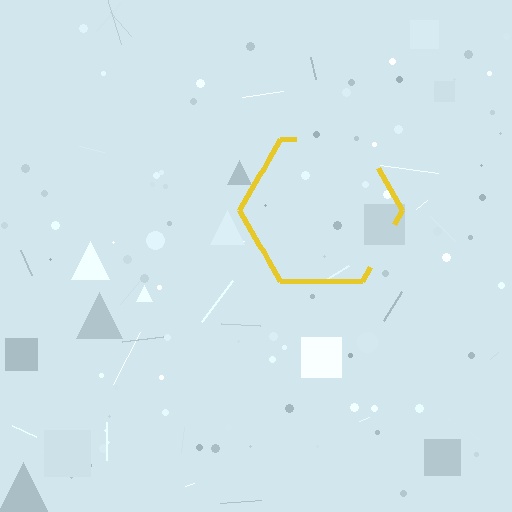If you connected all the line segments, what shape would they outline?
They would outline a hexagon.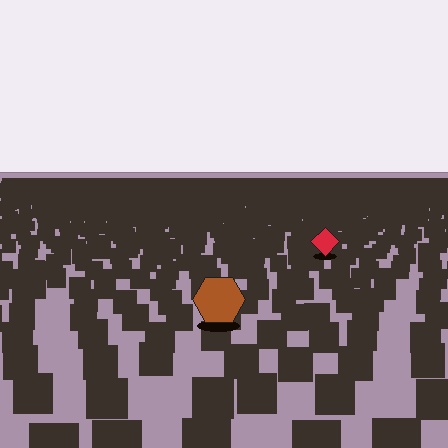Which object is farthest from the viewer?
The red diamond is farthest from the viewer. It appears smaller and the ground texture around it is denser.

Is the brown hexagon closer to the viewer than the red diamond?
Yes. The brown hexagon is closer — you can tell from the texture gradient: the ground texture is coarser near it.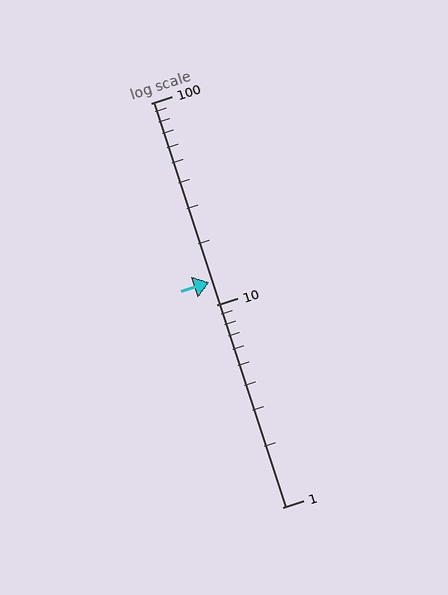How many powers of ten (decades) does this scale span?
The scale spans 2 decades, from 1 to 100.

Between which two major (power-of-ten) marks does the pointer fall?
The pointer is between 10 and 100.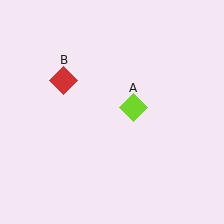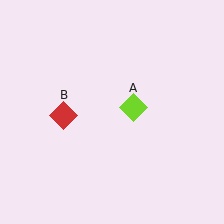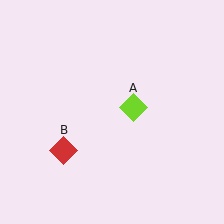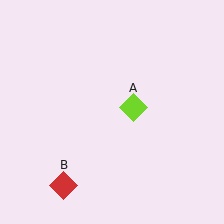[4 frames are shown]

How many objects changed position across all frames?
1 object changed position: red diamond (object B).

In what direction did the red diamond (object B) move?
The red diamond (object B) moved down.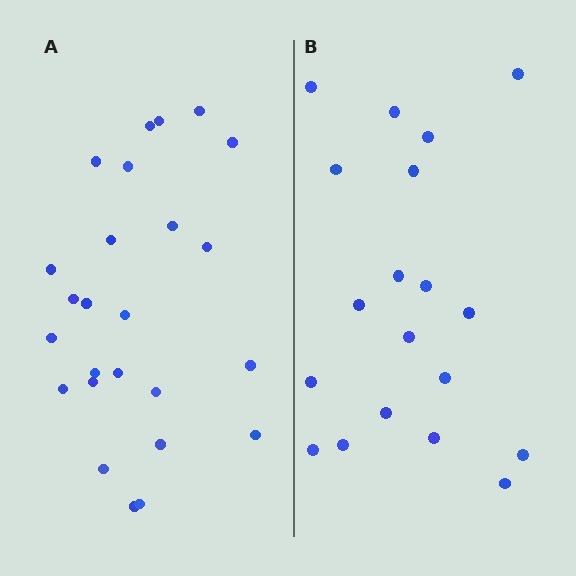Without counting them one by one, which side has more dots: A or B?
Region A (the left region) has more dots.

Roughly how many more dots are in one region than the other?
Region A has about 6 more dots than region B.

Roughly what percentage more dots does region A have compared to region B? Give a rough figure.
About 30% more.